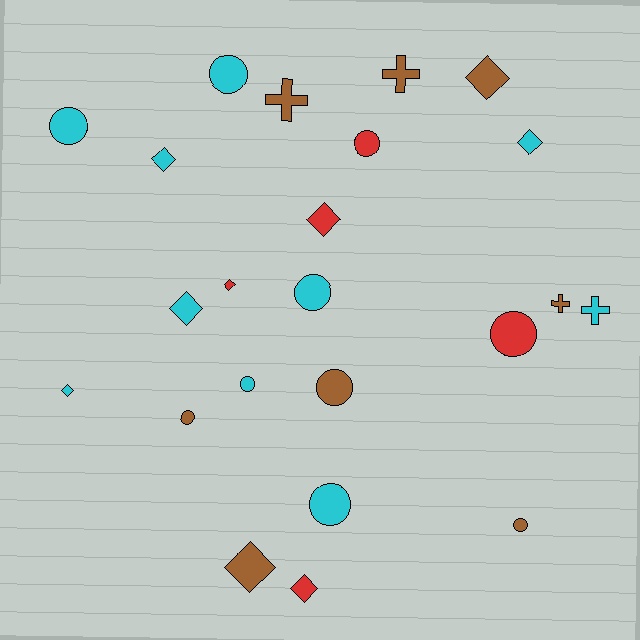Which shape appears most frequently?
Circle, with 10 objects.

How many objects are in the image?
There are 23 objects.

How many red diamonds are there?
There are 3 red diamonds.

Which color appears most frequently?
Cyan, with 10 objects.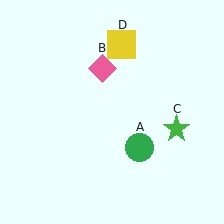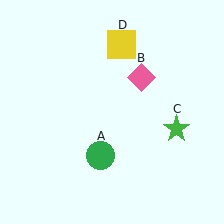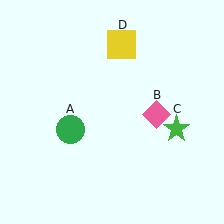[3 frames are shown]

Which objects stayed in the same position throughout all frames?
Green star (object C) and yellow square (object D) remained stationary.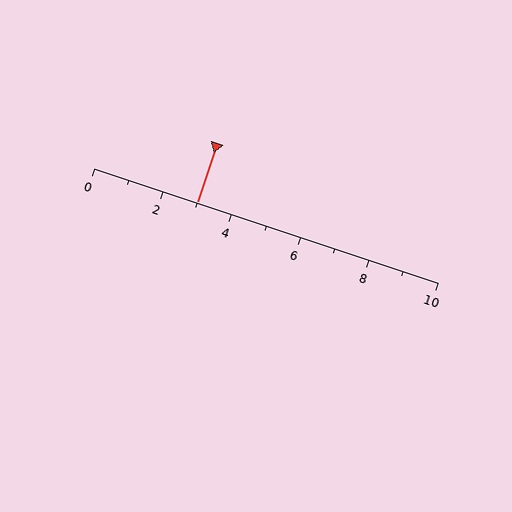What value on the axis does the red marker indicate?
The marker indicates approximately 3.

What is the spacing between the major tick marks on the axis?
The major ticks are spaced 2 apart.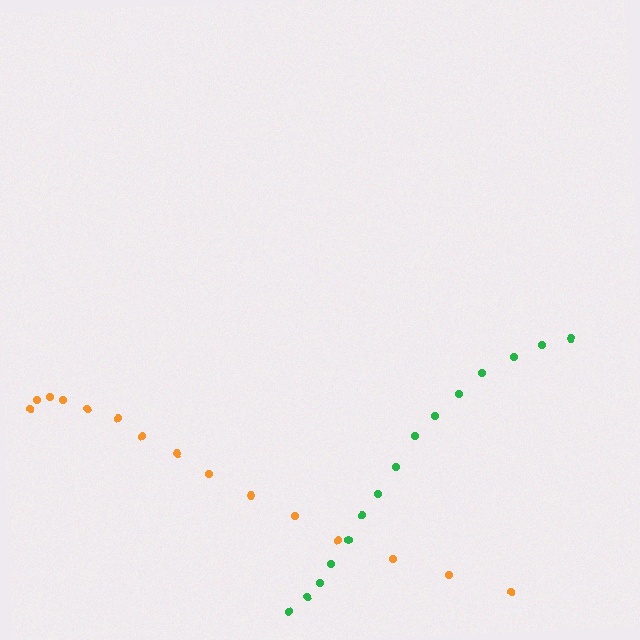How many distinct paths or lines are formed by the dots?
There are 2 distinct paths.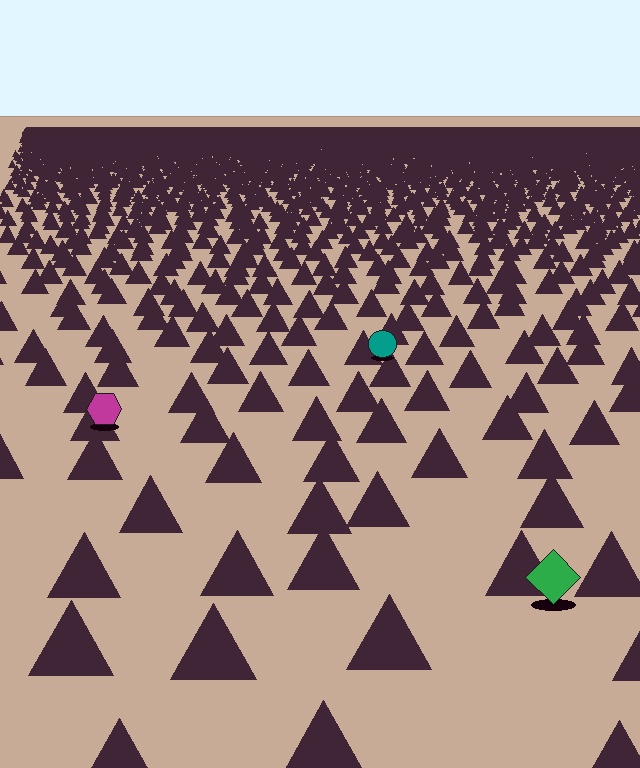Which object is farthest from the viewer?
The teal circle is farthest from the viewer. It appears smaller and the ground texture around it is denser.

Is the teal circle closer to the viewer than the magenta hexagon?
No. The magenta hexagon is closer — you can tell from the texture gradient: the ground texture is coarser near it.